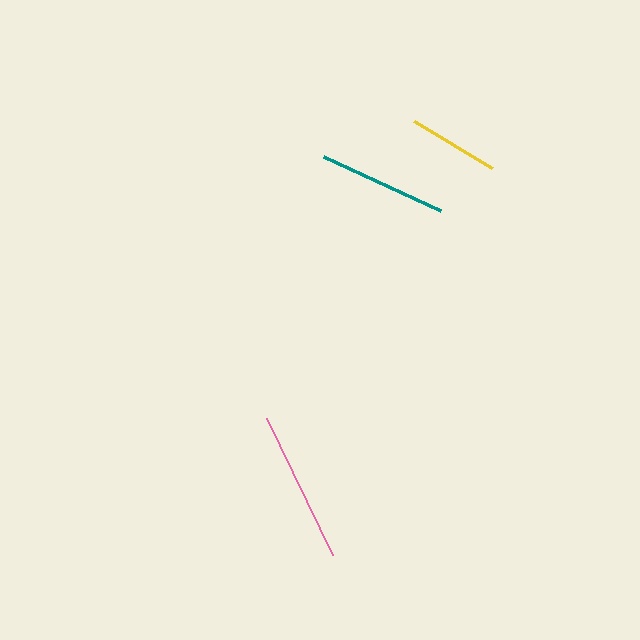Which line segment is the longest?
The pink line is the longest at approximately 152 pixels.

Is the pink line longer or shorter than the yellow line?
The pink line is longer than the yellow line.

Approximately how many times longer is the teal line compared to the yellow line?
The teal line is approximately 1.4 times the length of the yellow line.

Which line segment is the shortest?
The yellow line is the shortest at approximately 91 pixels.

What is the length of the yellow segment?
The yellow segment is approximately 91 pixels long.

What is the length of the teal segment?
The teal segment is approximately 128 pixels long.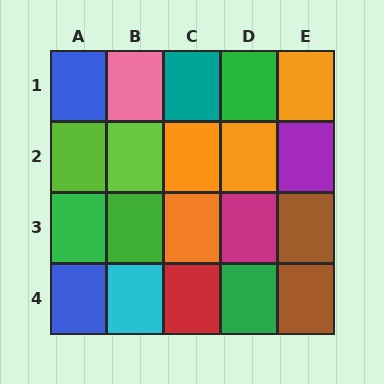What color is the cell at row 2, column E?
Purple.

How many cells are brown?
2 cells are brown.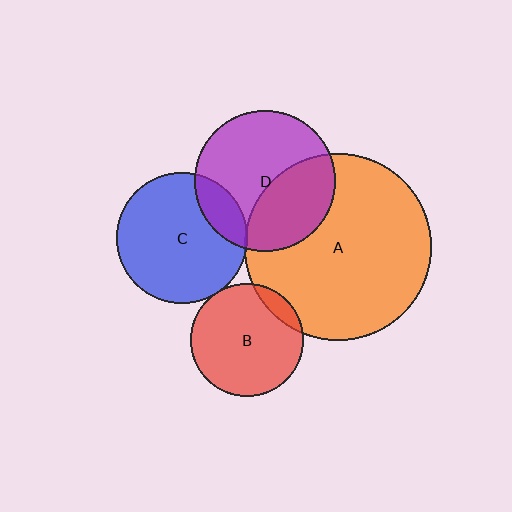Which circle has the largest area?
Circle A (orange).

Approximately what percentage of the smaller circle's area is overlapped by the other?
Approximately 5%.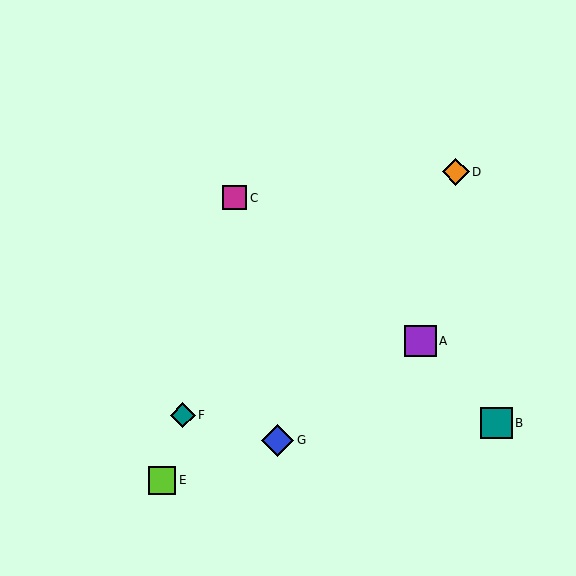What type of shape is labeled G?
Shape G is a blue diamond.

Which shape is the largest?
The blue diamond (labeled G) is the largest.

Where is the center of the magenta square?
The center of the magenta square is at (235, 198).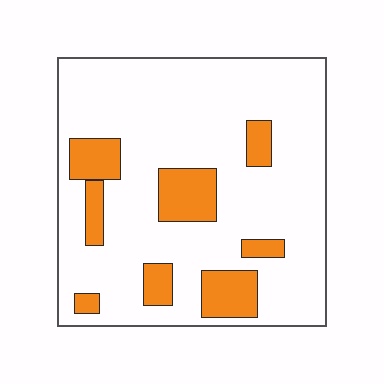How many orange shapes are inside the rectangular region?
8.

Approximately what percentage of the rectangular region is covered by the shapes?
Approximately 20%.